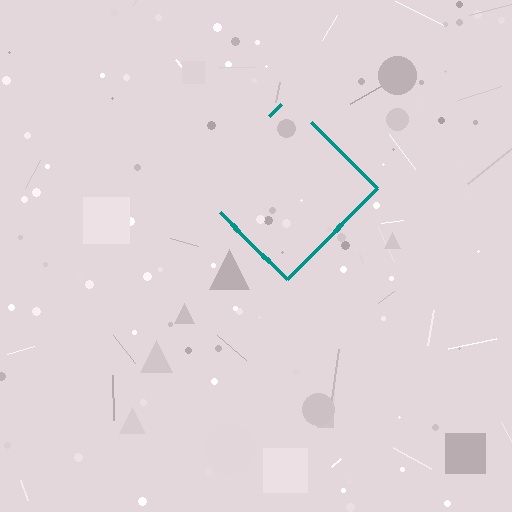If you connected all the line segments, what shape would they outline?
They would outline a diamond.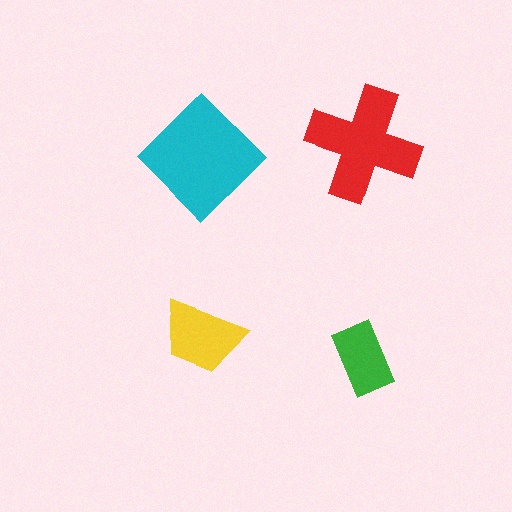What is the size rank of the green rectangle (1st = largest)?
4th.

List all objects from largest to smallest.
The cyan diamond, the red cross, the yellow trapezoid, the green rectangle.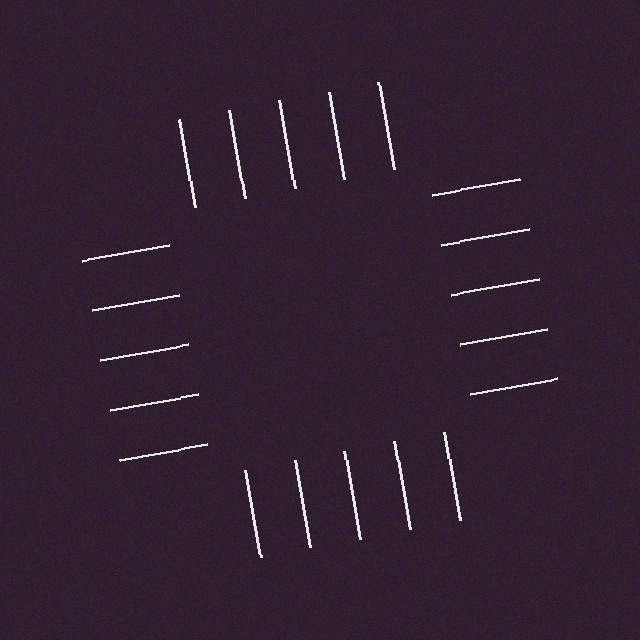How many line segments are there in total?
20 — 5 along each of the 4 edges.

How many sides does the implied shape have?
4 sides — the line-ends trace a square.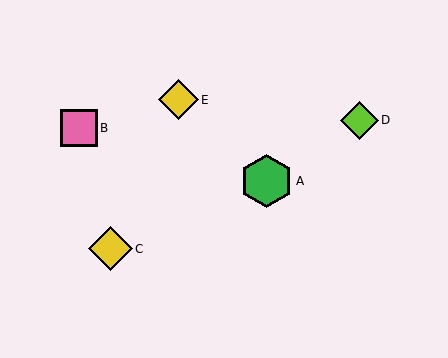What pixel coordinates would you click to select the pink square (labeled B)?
Click at (79, 128) to select the pink square B.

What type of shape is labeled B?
Shape B is a pink square.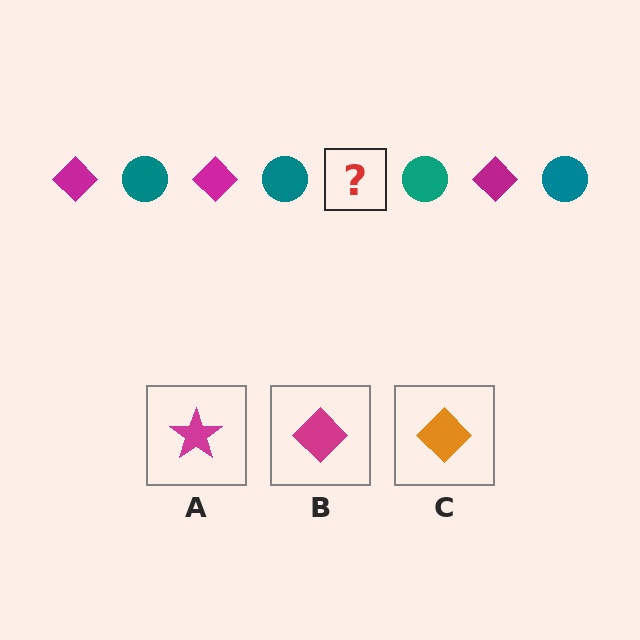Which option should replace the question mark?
Option B.